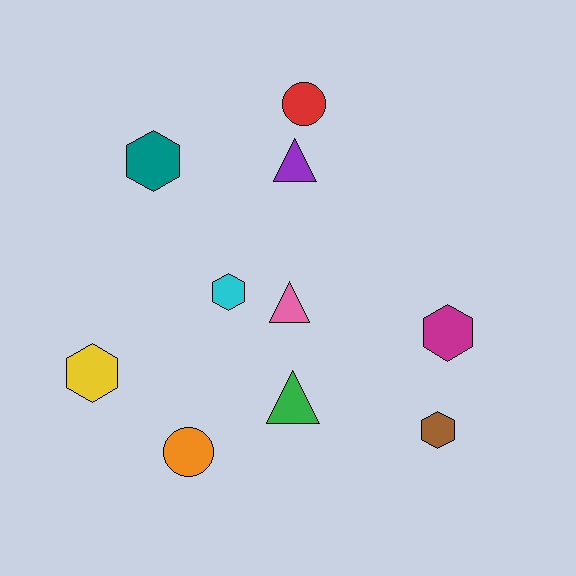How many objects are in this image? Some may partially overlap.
There are 10 objects.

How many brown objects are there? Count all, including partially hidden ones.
There is 1 brown object.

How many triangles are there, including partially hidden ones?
There are 3 triangles.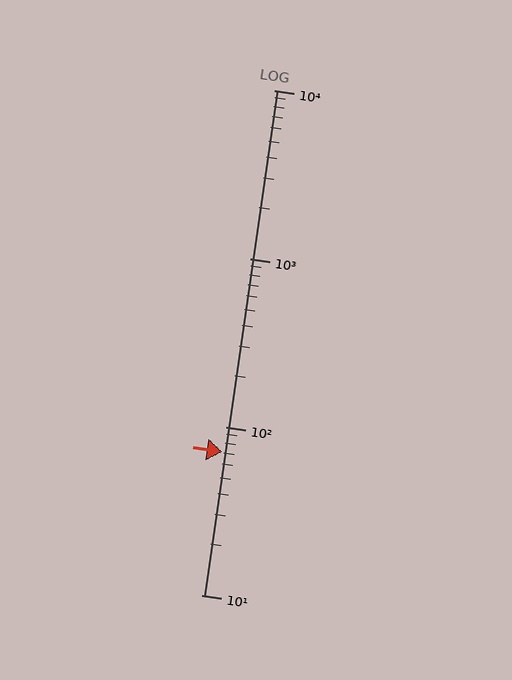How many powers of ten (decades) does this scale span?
The scale spans 3 decades, from 10 to 10000.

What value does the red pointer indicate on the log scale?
The pointer indicates approximately 71.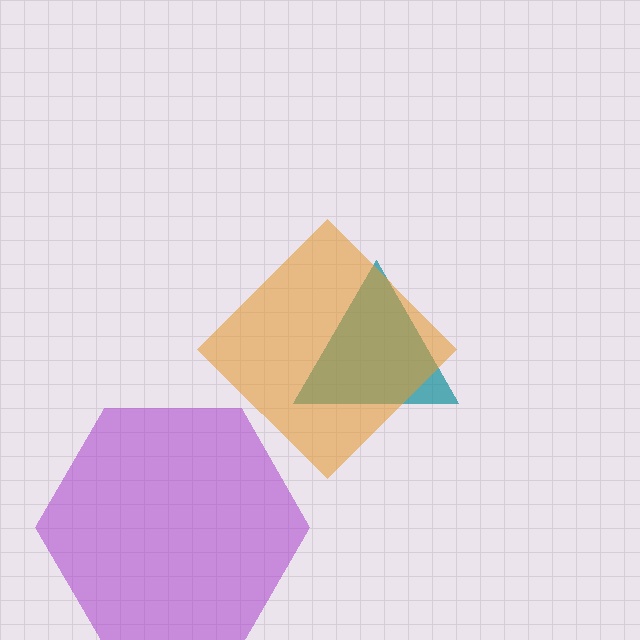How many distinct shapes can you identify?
There are 3 distinct shapes: a teal triangle, a purple hexagon, an orange diamond.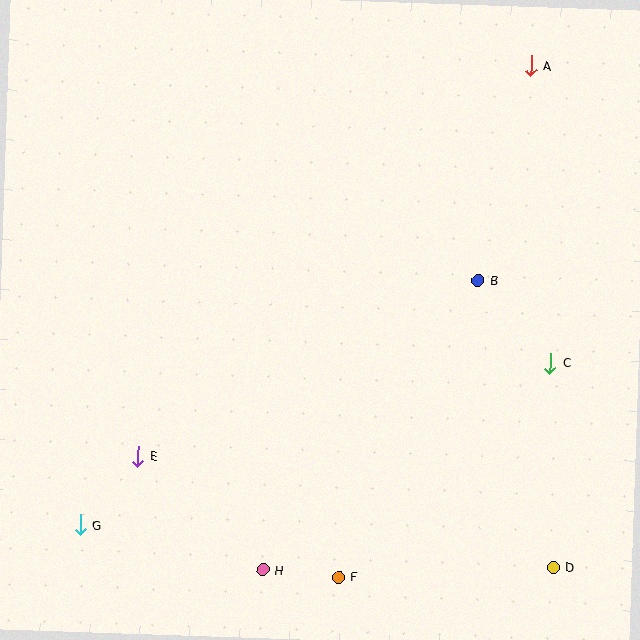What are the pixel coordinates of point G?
Point G is at (80, 525).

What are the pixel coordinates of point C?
Point C is at (550, 363).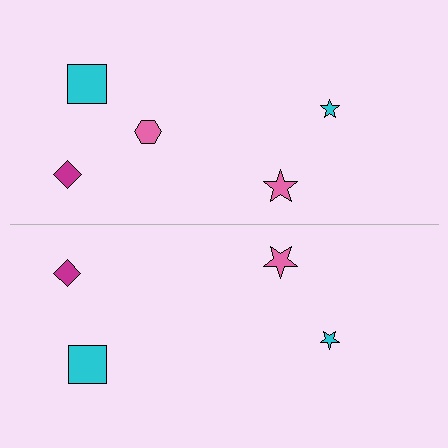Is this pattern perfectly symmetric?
No, the pattern is not perfectly symmetric. A pink hexagon is missing from the bottom side.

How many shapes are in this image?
There are 9 shapes in this image.